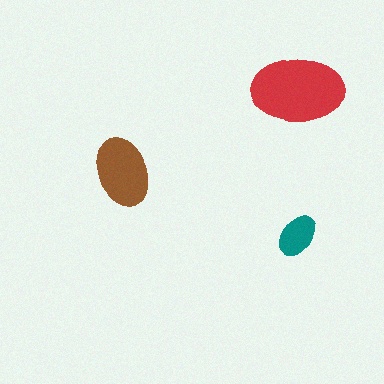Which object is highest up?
The red ellipse is topmost.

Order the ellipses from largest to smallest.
the red one, the brown one, the teal one.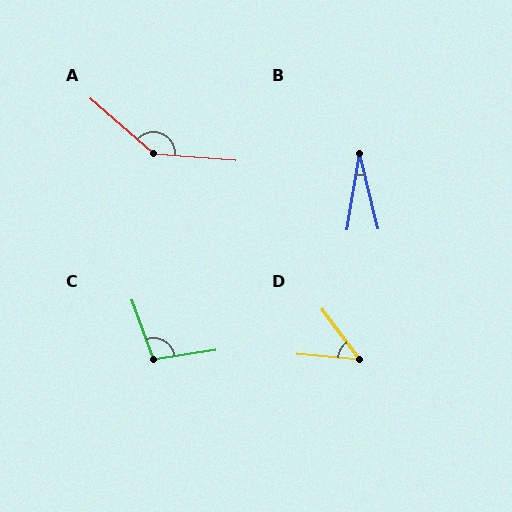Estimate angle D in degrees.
Approximately 49 degrees.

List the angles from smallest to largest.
B (23°), D (49°), C (101°), A (143°).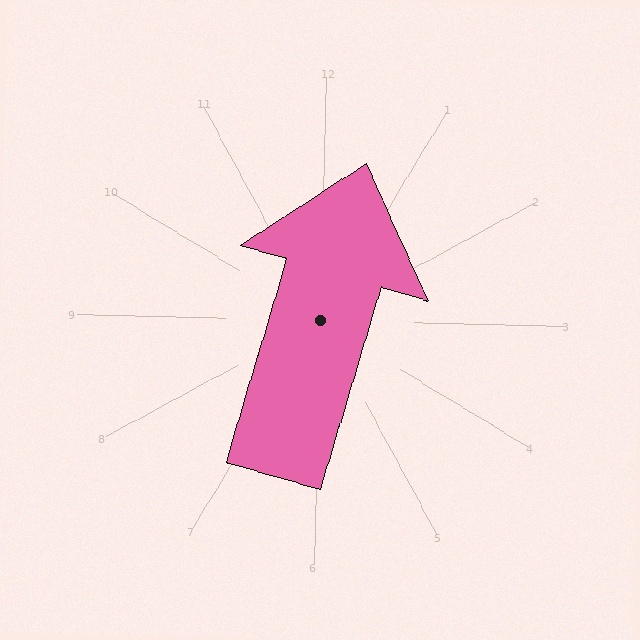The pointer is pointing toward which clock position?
Roughly 1 o'clock.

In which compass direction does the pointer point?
North.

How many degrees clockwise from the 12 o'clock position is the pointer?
Approximately 15 degrees.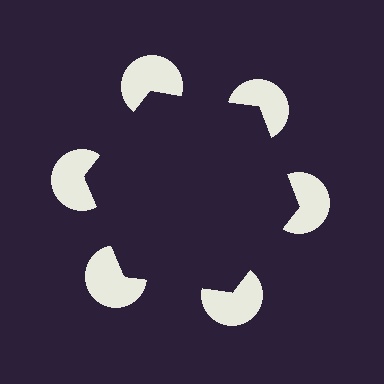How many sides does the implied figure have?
6 sides.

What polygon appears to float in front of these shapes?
An illusory hexagon — its edges are inferred from the aligned wedge cuts in the pac-man discs, not physically drawn.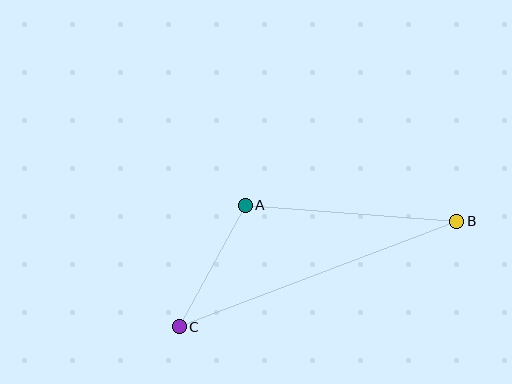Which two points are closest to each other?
Points A and C are closest to each other.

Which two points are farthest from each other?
Points B and C are farthest from each other.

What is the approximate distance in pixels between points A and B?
The distance between A and B is approximately 212 pixels.